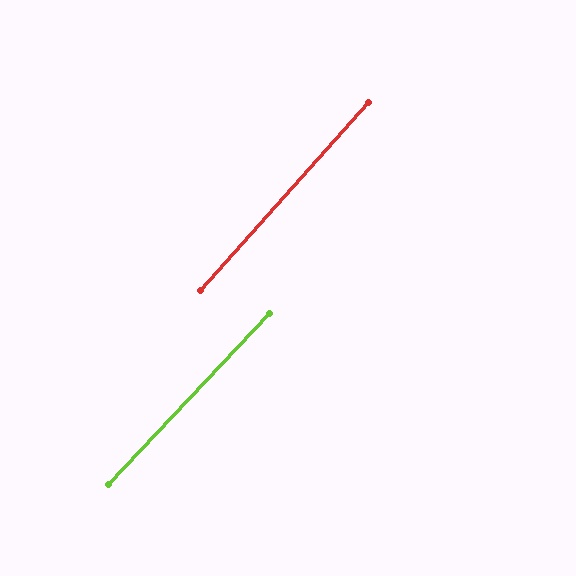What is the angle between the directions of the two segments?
Approximately 1 degree.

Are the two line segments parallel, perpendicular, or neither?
Parallel — their directions differ by only 1.3°.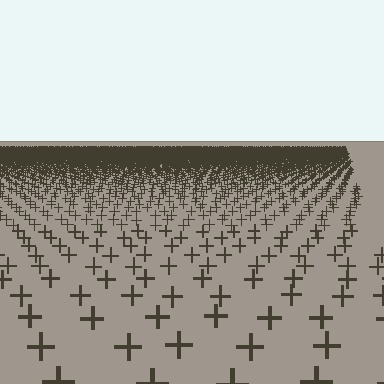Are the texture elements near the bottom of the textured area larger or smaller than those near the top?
Larger. Near the bottom, elements are closer to the viewer and appear at a bigger on-screen size.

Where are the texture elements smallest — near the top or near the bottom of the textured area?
Near the top.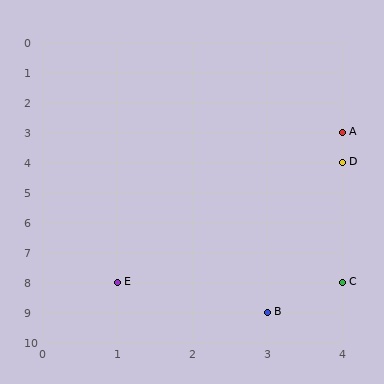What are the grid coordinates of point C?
Point C is at grid coordinates (4, 8).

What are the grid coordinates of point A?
Point A is at grid coordinates (4, 3).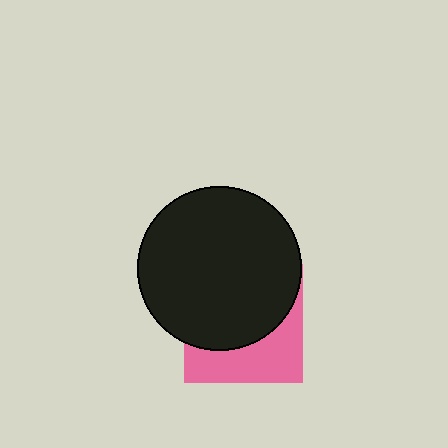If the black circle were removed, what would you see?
You would see the complete pink square.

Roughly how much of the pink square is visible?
A small part of it is visible (roughly 39%).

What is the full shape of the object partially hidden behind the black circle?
The partially hidden object is a pink square.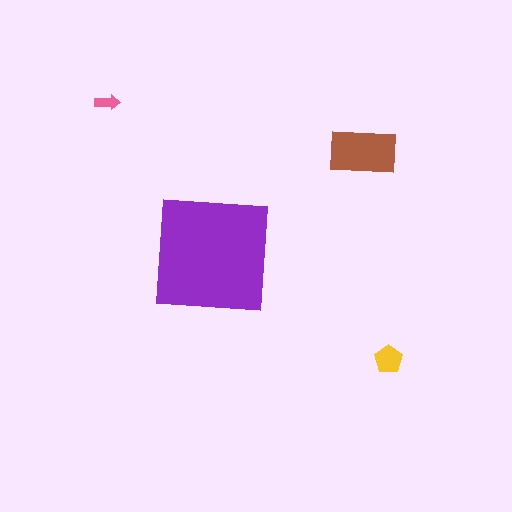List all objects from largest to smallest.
The purple square, the brown rectangle, the yellow pentagon, the pink arrow.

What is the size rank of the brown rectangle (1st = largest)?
2nd.